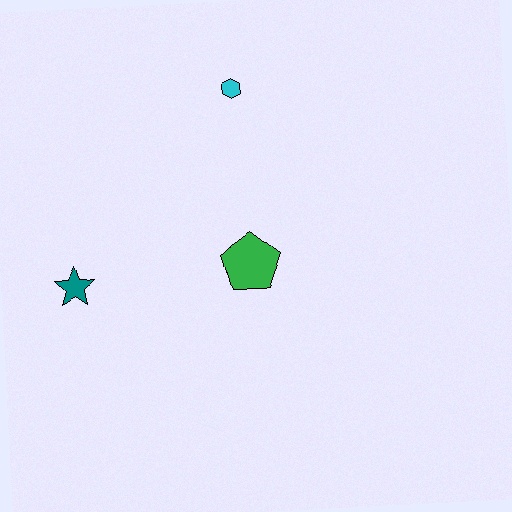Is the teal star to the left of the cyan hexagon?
Yes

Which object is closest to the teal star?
The green pentagon is closest to the teal star.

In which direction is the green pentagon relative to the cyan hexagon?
The green pentagon is below the cyan hexagon.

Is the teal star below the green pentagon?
Yes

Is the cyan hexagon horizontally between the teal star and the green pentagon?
Yes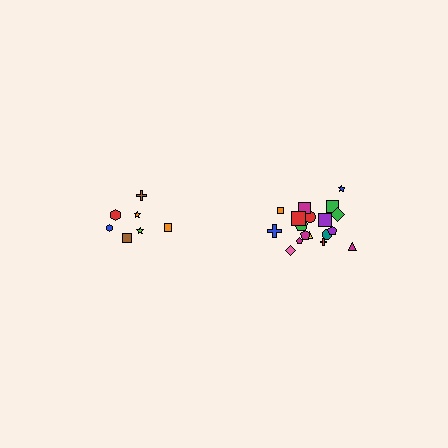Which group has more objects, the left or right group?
The right group.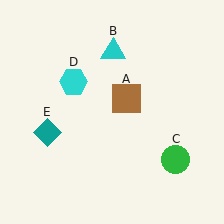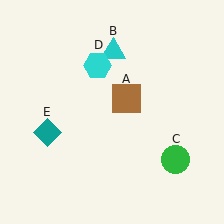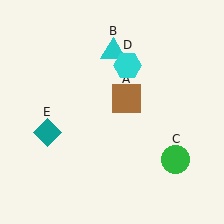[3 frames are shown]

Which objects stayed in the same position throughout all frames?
Brown square (object A) and cyan triangle (object B) and green circle (object C) and teal diamond (object E) remained stationary.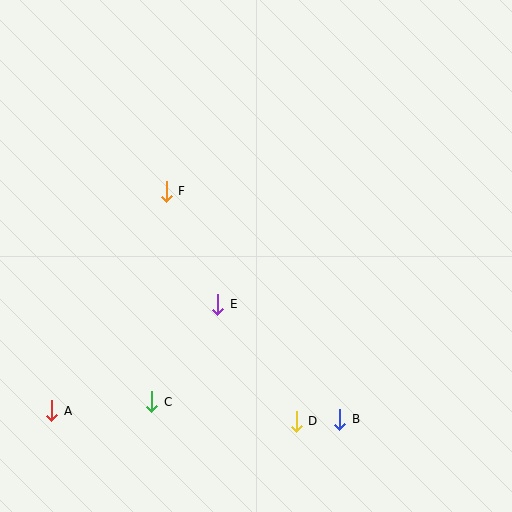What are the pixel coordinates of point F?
Point F is at (166, 191).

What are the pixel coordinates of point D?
Point D is at (296, 421).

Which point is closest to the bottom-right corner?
Point B is closest to the bottom-right corner.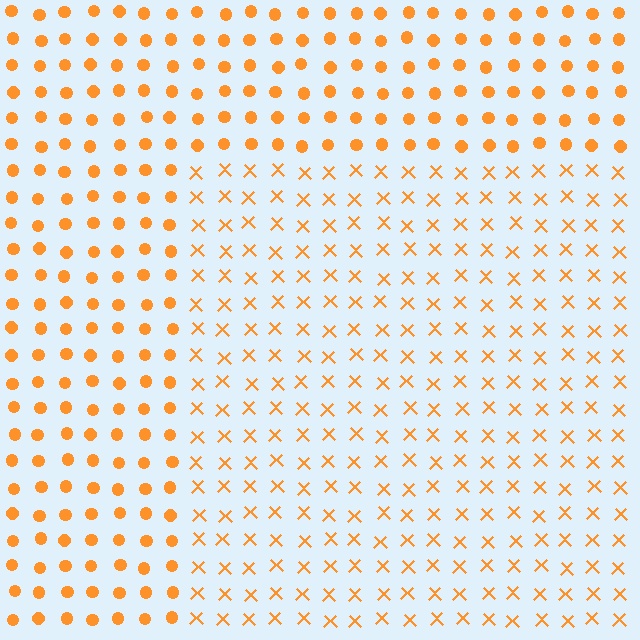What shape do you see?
I see a rectangle.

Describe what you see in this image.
The image is filled with small orange elements arranged in a uniform grid. A rectangle-shaped region contains X marks, while the surrounding area contains circles. The boundary is defined purely by the change in element shape.